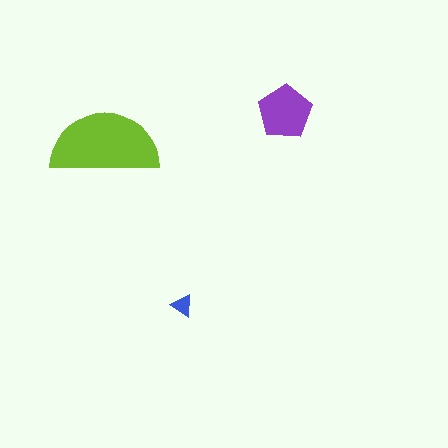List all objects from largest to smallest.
The lime semicircle, the purple pentagon, the blue triangle.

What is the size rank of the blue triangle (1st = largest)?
3rd.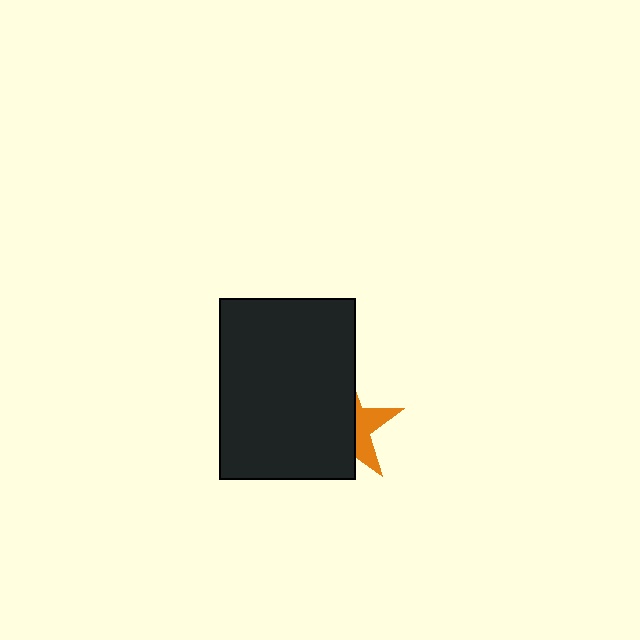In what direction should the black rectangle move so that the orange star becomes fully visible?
The black rectangle should move left. That is the shortest direction to clear the overlap and leave the orange star fully visible.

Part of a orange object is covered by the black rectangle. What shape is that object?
It is a star.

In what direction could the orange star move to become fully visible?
The orange star could move right. That would shift it out from behind the black rectangle entirely.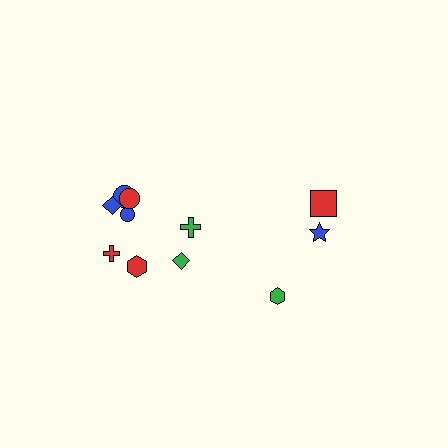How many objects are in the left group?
There are 8 objects.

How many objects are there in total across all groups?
There are 12 objects.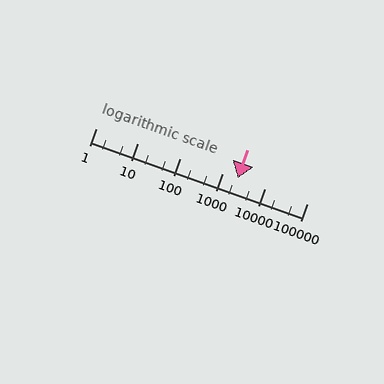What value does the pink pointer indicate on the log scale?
The pointer indicates approximately 2300.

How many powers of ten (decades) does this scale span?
The scale spans 5 decades, from 1 to 100000.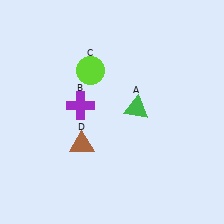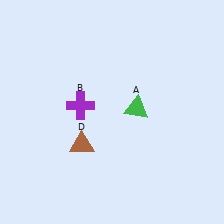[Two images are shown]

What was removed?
The lime circle (C) was removed in Image 2.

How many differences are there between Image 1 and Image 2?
There is 1 difference between the two images.